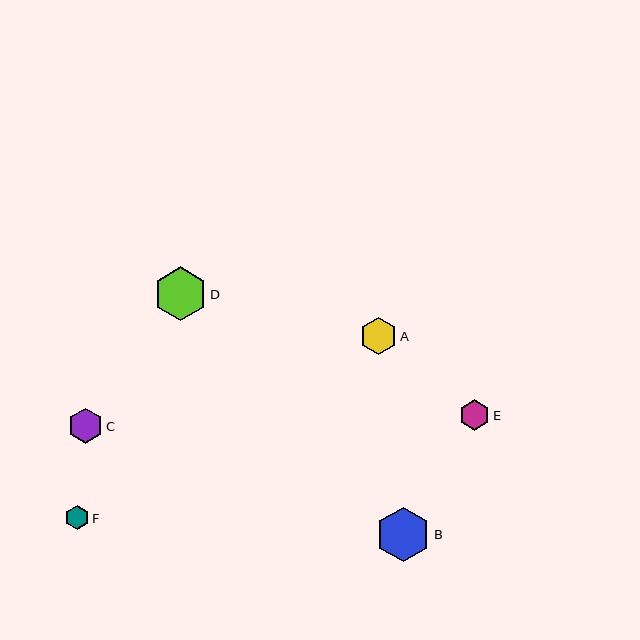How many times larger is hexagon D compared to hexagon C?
Hexagon D is approximately 1.5 times the size of hexagon C.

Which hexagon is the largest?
Hexagon B is the largest with a size of approximately 54 pixels.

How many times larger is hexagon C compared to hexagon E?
Hexagon C is approximately 1.2 times the size of hexagon E.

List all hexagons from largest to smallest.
From largest to smallest: B, D, A, C, E, F.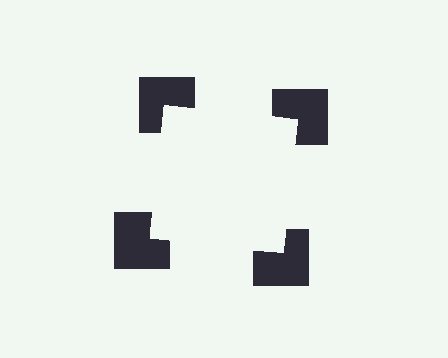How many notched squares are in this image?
There are 4 — one at each vertex of the illusory square.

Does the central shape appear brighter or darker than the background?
It typically appears slightly brighter than the background, even though no actual brightness change is drawn.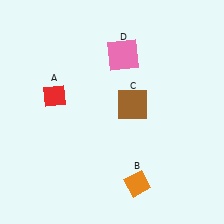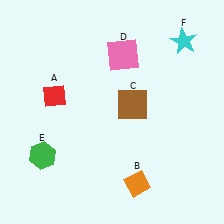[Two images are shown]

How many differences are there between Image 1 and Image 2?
There are 2 differences between the two images.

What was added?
A green hexagon (E), a cyan star (F) were added in Image 2.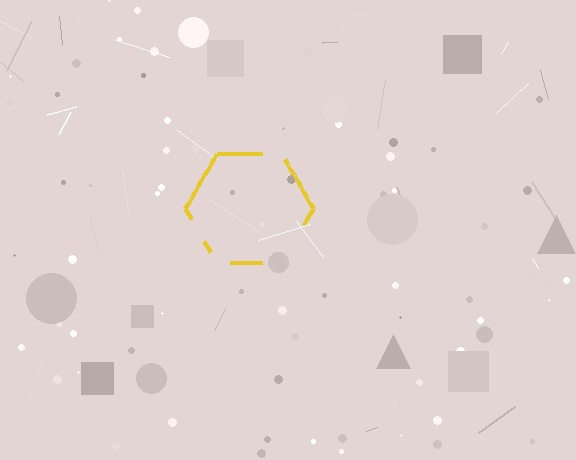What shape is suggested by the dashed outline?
The dashed outline suggests a hexagon.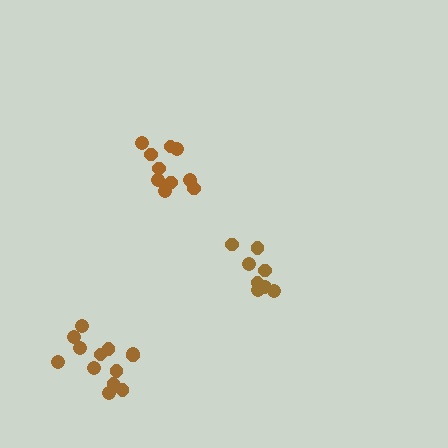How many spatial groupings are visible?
There are 3 spatial groupings.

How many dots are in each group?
Group 1: 8 dots, Group 2: 10 dots, Group 3: 13 dots (31 total).